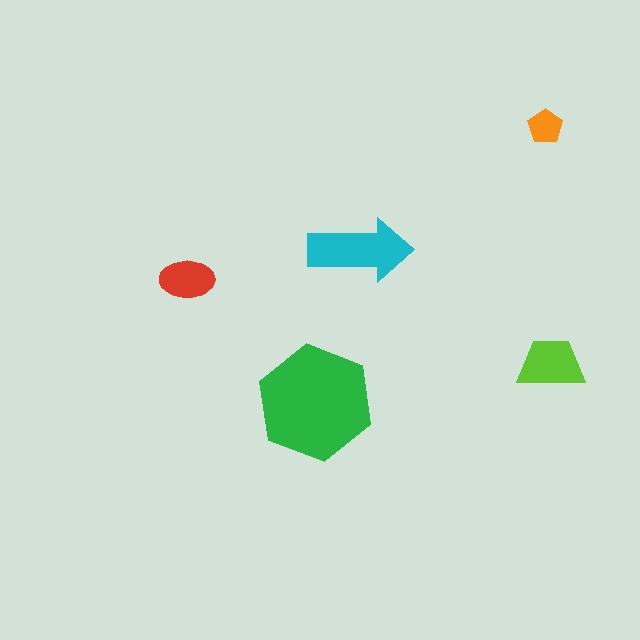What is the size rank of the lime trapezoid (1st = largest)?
3rd.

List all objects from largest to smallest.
The green hexagon, the cyan arrow, the lime trapezoid, the red ellipse, the orange pentagon.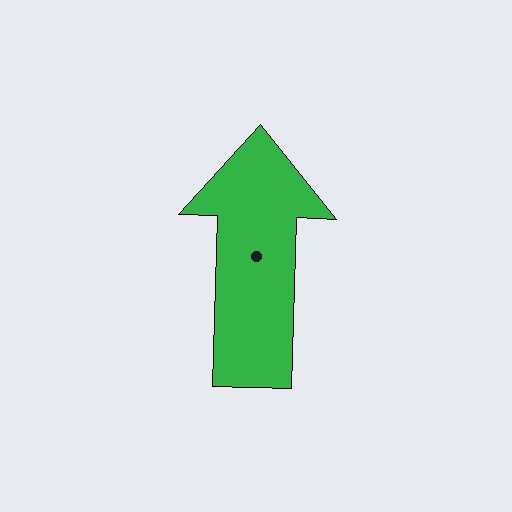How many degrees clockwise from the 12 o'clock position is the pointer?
Approximately 2 degrees.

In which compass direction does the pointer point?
North.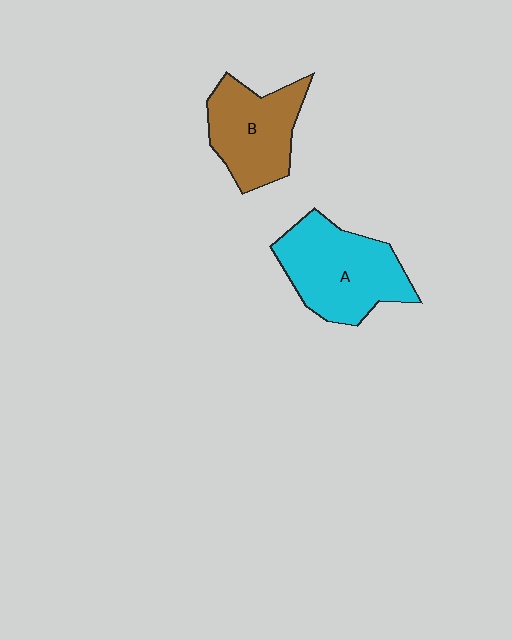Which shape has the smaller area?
Shape B (brown).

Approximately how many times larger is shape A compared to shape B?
Approximately 1.2 times.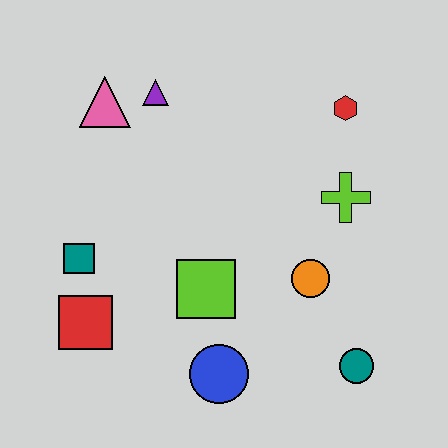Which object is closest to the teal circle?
The orange circle is closest to the teal circle.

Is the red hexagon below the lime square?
No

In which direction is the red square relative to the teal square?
The red square is below the teal square.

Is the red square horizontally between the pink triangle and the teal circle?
No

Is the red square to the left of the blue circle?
Yes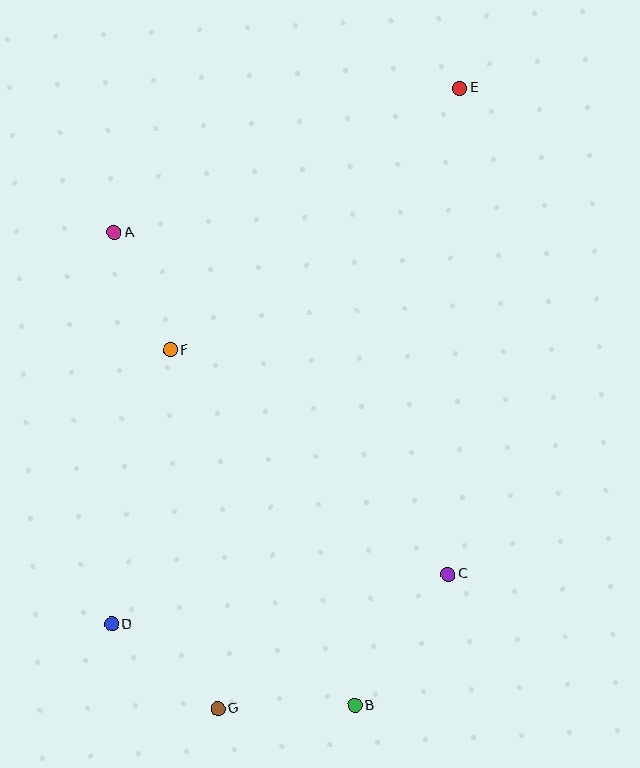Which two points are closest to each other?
Points A and F are closest to each other.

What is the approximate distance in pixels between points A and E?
The distance between A and E is approximately 375 pixels.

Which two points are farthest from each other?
Points E and G are farthest from each other.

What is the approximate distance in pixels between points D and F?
The distance between D and F is approximately 280 pixels.